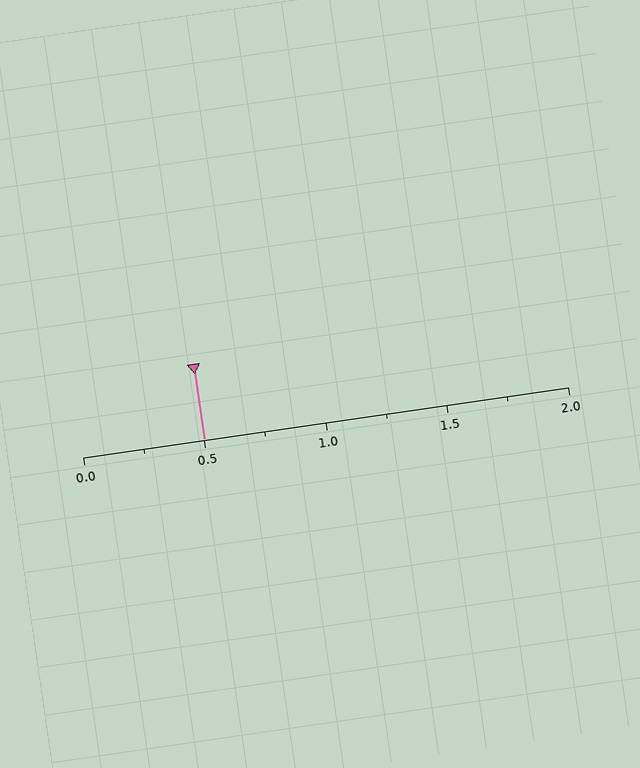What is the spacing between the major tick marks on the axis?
The major ticks are spaced 0.5 apart.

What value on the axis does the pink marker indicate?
The marker indicates approximately 0.5.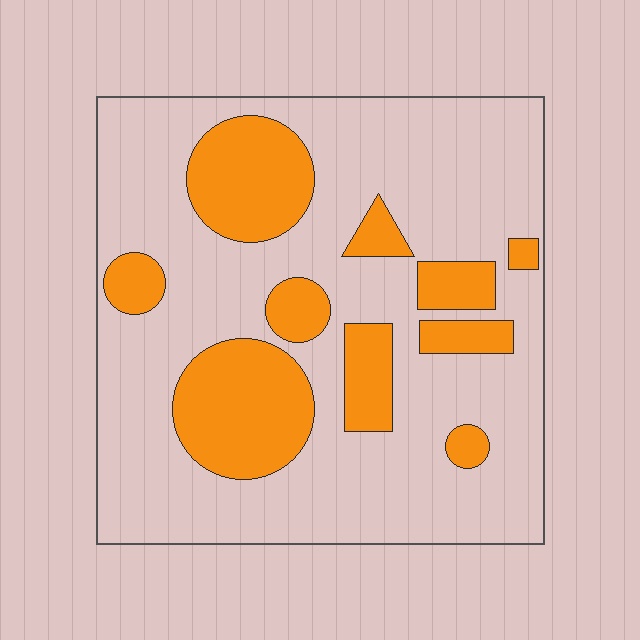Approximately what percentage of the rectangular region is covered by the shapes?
Approximately 25%.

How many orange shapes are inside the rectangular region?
10.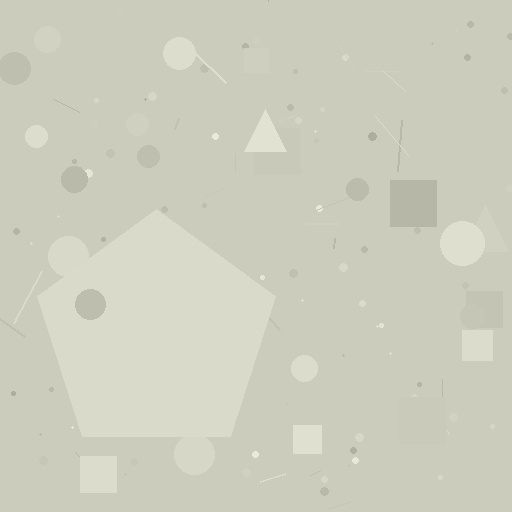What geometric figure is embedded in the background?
A pentagon is embedded in the background.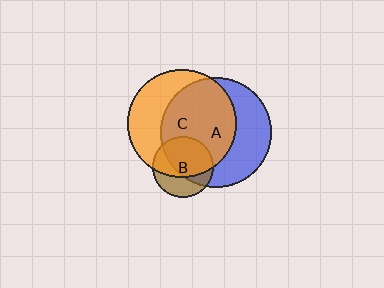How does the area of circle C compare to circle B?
Approximately 3.2 times.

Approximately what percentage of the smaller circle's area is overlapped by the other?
Approximately 60%.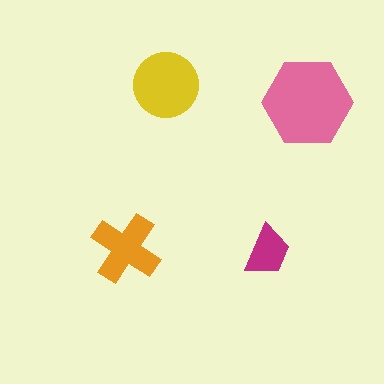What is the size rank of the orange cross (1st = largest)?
3rd.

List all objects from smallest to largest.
The magenta trapezoid, the orange cross, the yellow circle, the pink hexagon.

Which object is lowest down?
The magenta trapezoid is bottommost.